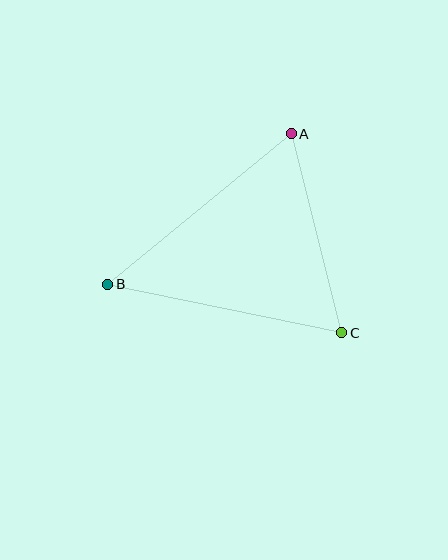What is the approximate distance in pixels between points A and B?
The distance between A and B is approximately 237 pixels.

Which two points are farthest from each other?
Points B and C are farthest from each other.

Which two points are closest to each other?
Points A and C are closest to each other.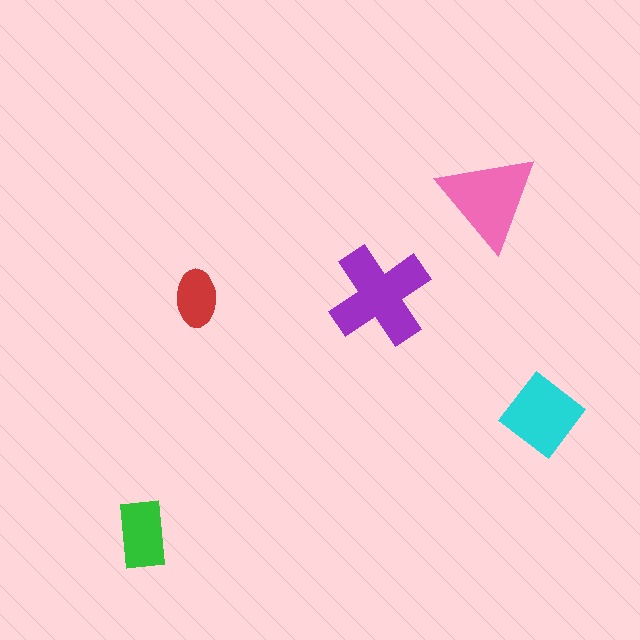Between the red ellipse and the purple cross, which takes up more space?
The purple cross.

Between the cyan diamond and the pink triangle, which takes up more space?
The pink triangle.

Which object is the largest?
The purple cross.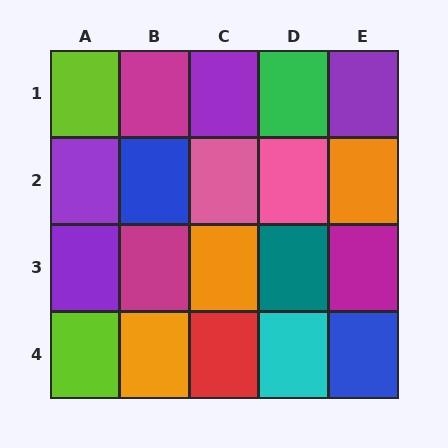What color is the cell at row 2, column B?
Blue.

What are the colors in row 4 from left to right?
Lime, orange, red, cyan, blue.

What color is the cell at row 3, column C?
Orange.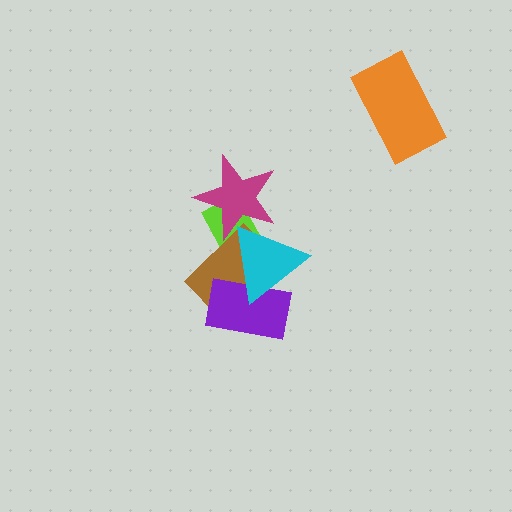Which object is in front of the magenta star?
The cyan triangle is in front of the magenta star.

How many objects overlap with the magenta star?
3 objects overlap with the magenta star.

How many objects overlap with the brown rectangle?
4 objects overlap with the brown rectangle.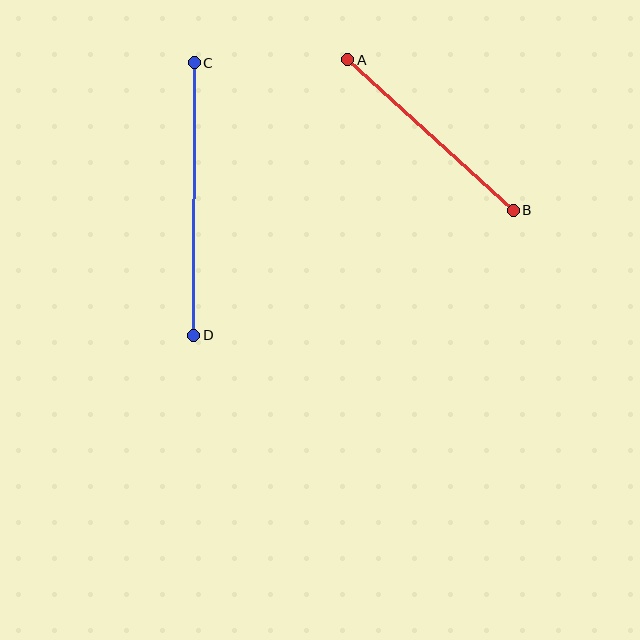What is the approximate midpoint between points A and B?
The midpoint is at approximately (430, 135) pixels.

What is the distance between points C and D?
The distance is approximately 273 pixels.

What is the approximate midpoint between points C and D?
The midpoint is at approximately (194, 199) pixels.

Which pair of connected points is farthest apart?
Points C and D are farthest apart.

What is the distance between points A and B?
The distance is approximately 224 pixels.